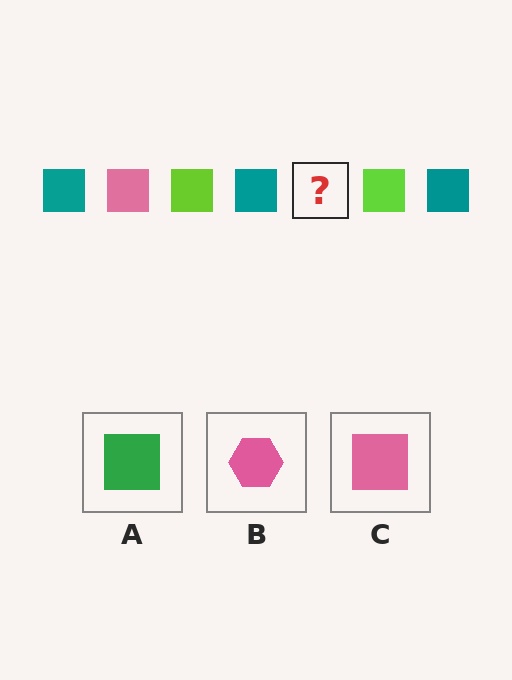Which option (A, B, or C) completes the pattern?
C.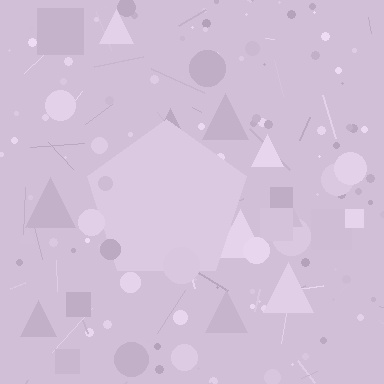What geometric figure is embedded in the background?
A pentagon is embedded in the background.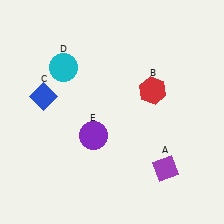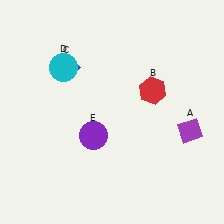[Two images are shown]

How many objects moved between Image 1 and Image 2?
2 objects moved between the two images.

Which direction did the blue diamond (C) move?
The blue diamond (C) moved up.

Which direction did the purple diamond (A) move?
The purple diamond (A) moved up.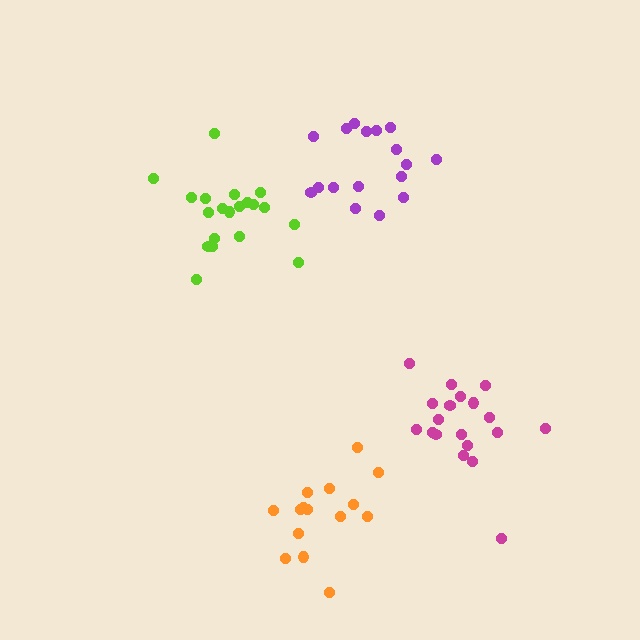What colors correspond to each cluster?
The clusters are colored: purple, magenta, orange, lime.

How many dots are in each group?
Group 1: 17 dots, Group 2: 19 dots, Group 3: 15 dots, Group 4: 20 dots (71 total).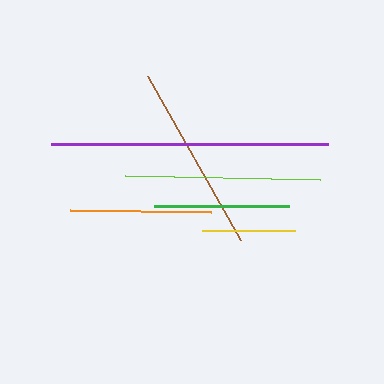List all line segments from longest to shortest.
From longest to shortest: purple, lime, brown, orange, green, yellow.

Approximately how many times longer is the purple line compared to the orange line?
The purple line is approximately 2.0 times the length of the orange line.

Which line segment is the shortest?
The yellow line is the shortest at approximately 93 pixels.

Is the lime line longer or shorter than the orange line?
The lime line is longer than the orange line.